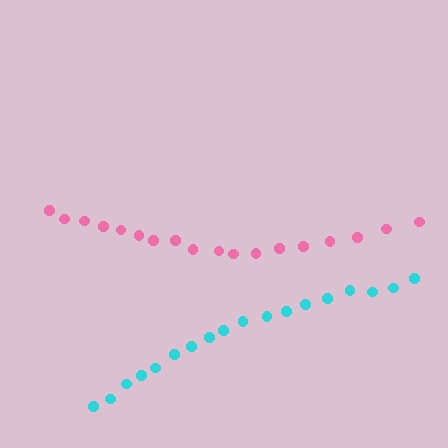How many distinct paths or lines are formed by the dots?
There are 2 distinct paths.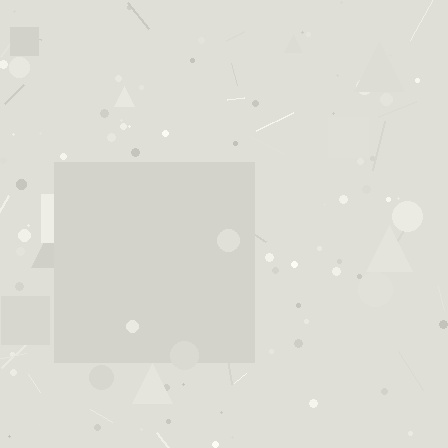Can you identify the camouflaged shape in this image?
The camouflaged shape is a square.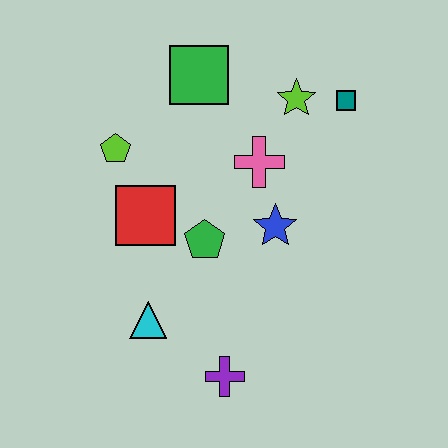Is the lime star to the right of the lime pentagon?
Yes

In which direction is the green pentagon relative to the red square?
The green pentagon is to the right of the red square.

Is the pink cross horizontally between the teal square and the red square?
Yes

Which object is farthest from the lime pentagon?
The purple cross is farthest from the lime pentagon.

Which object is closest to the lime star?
The teal square is closest to the lime star.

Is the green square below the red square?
No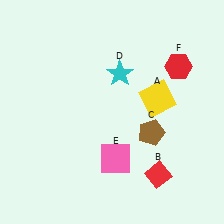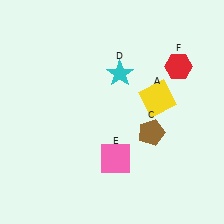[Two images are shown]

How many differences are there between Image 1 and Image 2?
There is 1 difference between the two images.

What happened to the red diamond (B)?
The red diamond (B) was removed in Image 2. It was in the bottom-right area of Image 1.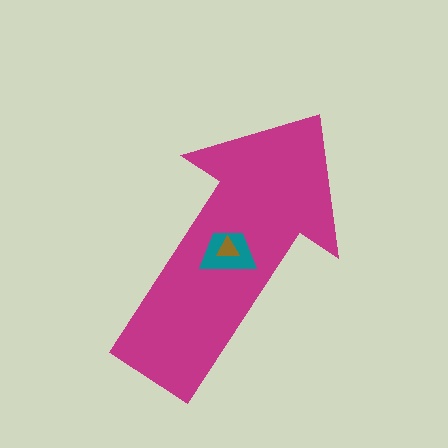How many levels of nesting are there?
3.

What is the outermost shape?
The magenta arrow.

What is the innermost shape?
The brown triangle.